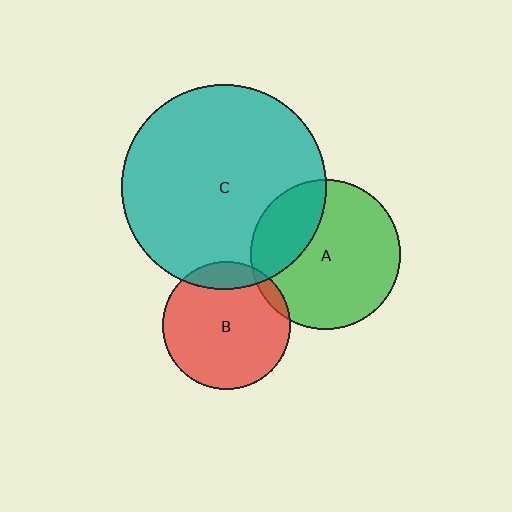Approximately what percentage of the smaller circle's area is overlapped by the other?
Approximately 25%.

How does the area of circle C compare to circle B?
Approximately 2.6 times.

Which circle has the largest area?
Circle C (teal).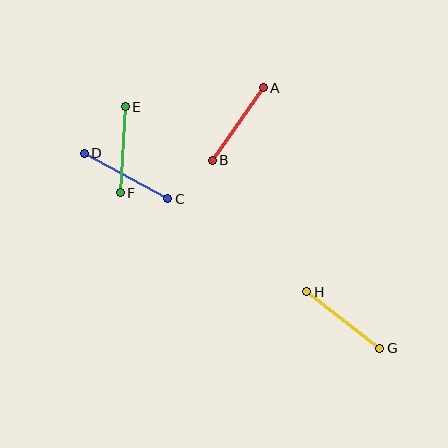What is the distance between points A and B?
The distance is approximately 89 pixels.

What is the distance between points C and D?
The distance is approximately 95 pixels.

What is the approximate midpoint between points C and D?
The midpoint is at approximately (126, 176) pixels.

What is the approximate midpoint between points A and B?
The midpoint is at approximately (238, 124) pixels.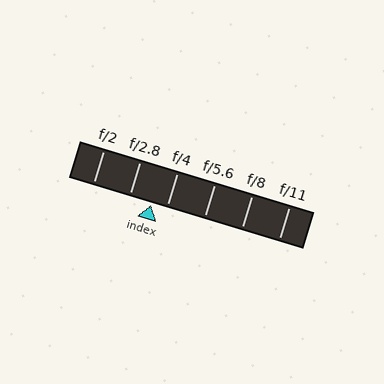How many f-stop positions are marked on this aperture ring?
There are 6 f-stop positions marked.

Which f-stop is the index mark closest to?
The index mark is closest to f/4.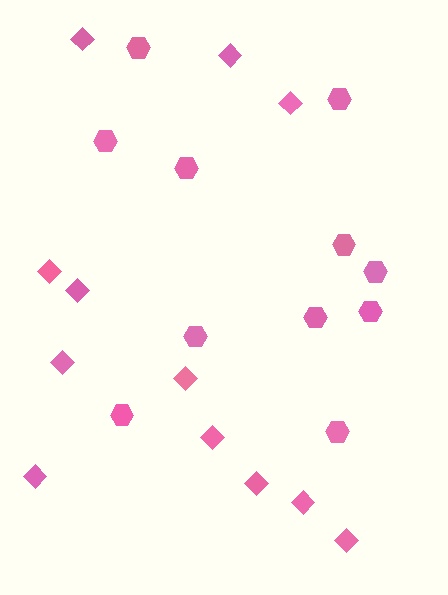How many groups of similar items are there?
There are 2 groups: one group of hexagons (11) and one group of diamonds (12).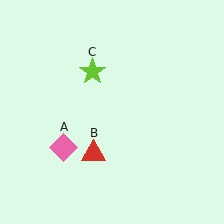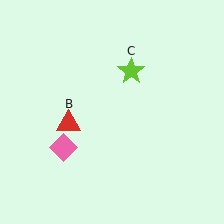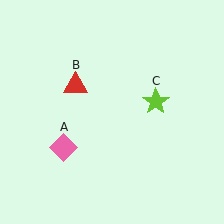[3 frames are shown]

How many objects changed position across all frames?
2 objects changed position: red triangle (object B), lime star (object C).